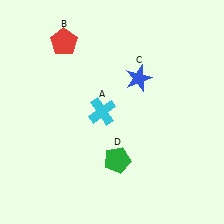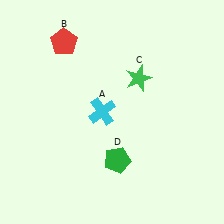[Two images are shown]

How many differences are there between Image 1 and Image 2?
There is 1 difference between the two images.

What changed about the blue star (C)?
In Image 1, C is blue. In Image 2, it changed to green.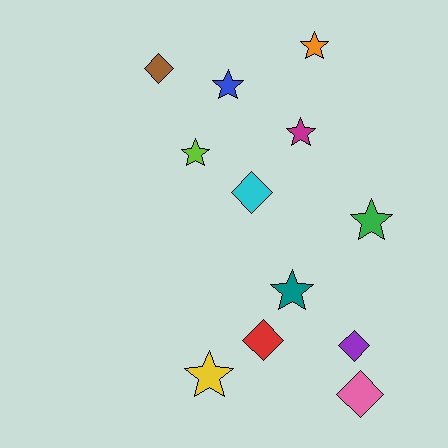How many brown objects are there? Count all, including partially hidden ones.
There is 1 brown object.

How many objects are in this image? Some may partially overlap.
There are 12 objects.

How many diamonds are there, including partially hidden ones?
There are 5 diamonds.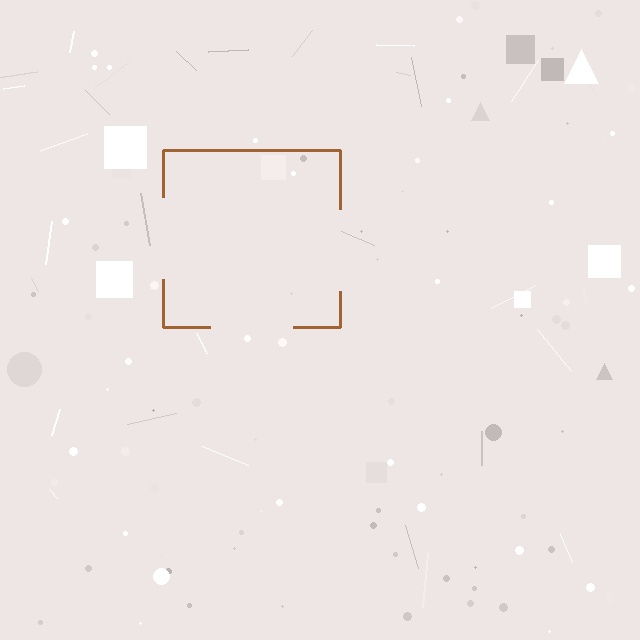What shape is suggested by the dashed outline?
The dashed outline suggests a square.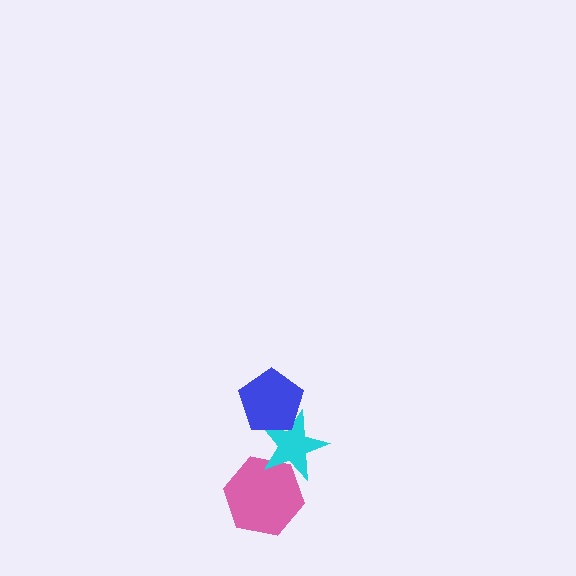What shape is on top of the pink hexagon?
The cyan star is on top of the pink hexagon.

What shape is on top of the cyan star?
The blue pentagon is on top of the cyan star.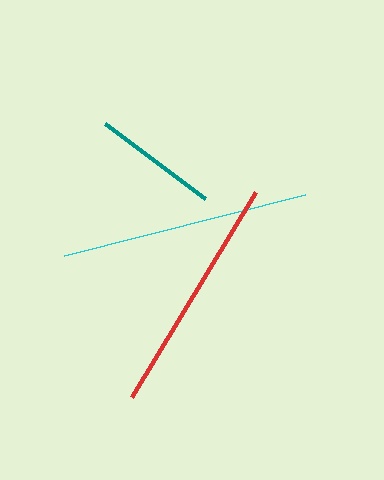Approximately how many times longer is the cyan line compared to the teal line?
The cyan line is approximately 2.0 times the length of the teal line.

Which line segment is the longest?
The cyan line is the longest at approximately 249 pixels.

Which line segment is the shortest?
The teal line is the shortest at approximately 125 pixels.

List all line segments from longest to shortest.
From longest to shortest: cyan, red, teal.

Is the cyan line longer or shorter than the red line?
The cyan line is longer than the red line.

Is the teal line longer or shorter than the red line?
The red line is longer than the teal line.